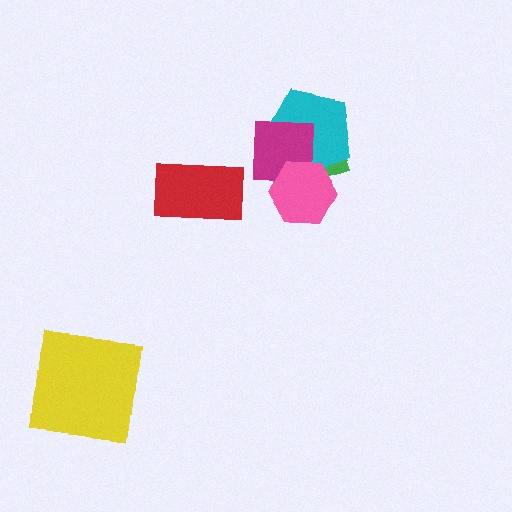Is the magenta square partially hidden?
Yes, it is partially covered by another shape.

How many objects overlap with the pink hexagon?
3 objects overlap with the pink hexagon.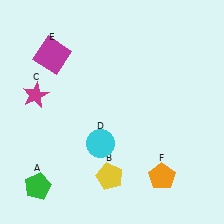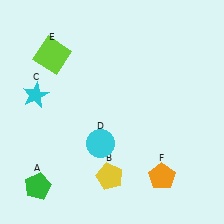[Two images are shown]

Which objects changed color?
C changed from magenta to cyan. E changed from magenta to lime.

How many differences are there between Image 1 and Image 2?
There are 2 differences between the two images.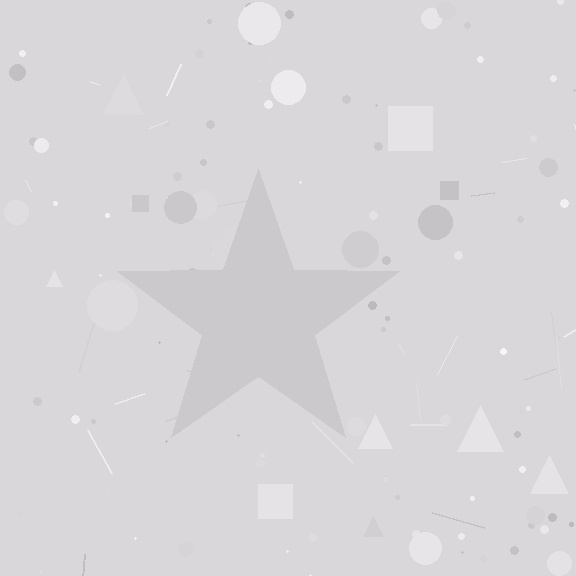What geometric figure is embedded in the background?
A star is embedded in the background.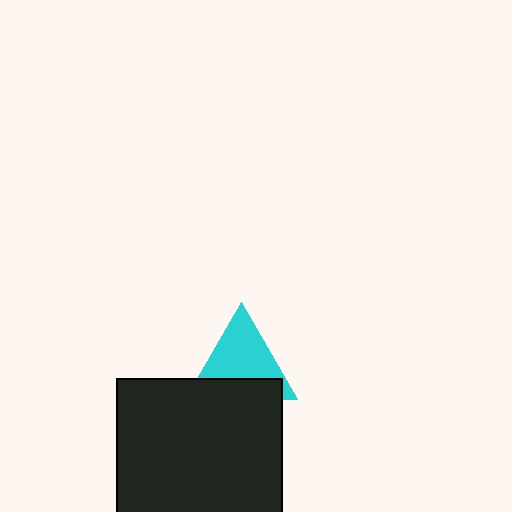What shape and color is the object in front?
The object in front is a black rectangle.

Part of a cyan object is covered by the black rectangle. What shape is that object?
It is a triangle.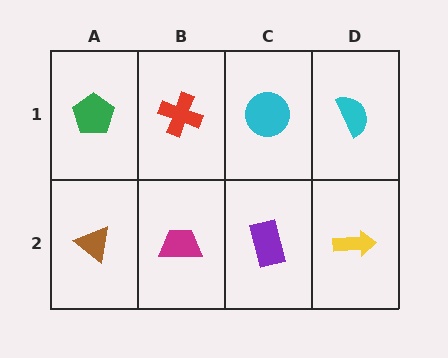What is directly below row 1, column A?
A brown triangle.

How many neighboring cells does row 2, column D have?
2.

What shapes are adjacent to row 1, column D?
A yellow arrow (row 2, column D), a cyan circle (row 1, column C).